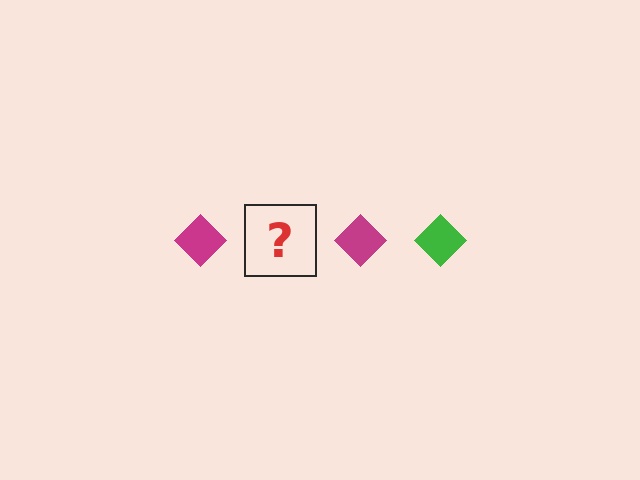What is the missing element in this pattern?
The missing element is a green diamond.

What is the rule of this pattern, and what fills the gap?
The rule is that the pattern cycles through magenta, green diamonds. The gap should be filled with a green diamond.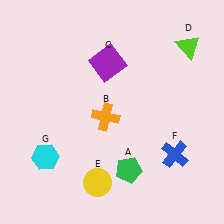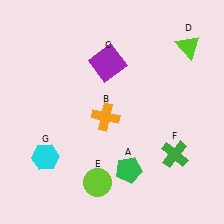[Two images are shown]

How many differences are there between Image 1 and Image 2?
There are 2 differences between the two images.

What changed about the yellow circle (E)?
In Image 1, E is yellow. In Image 2, it changed to lime.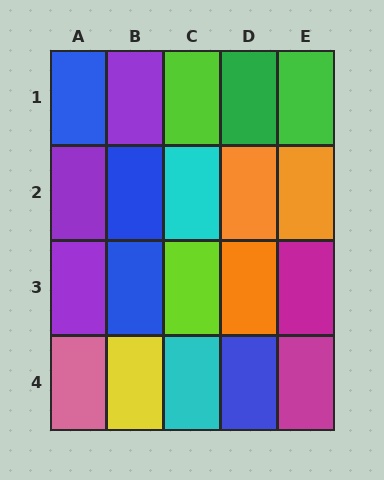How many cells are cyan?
2 cells are cyan.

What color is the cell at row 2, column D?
Orange.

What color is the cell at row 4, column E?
Magenta.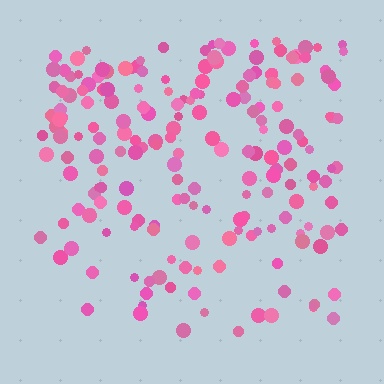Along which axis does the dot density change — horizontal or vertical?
Vertical.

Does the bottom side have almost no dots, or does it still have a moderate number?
Still a moderate number, just noticeably fewer than the top.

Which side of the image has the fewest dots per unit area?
The bottom.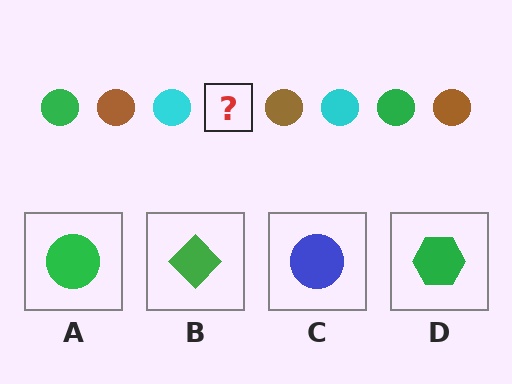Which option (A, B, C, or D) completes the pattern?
A.